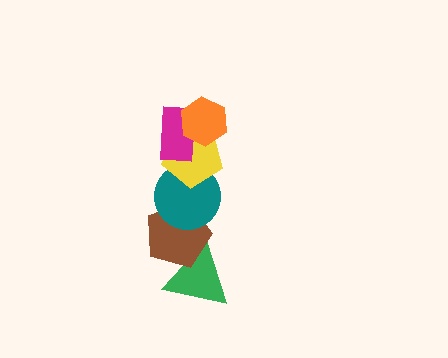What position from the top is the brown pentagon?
The brown pentagon is 5th from the top.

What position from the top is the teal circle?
The teal circle is 4th from the top.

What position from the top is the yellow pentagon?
The yellow pentagon is 3rd from the top.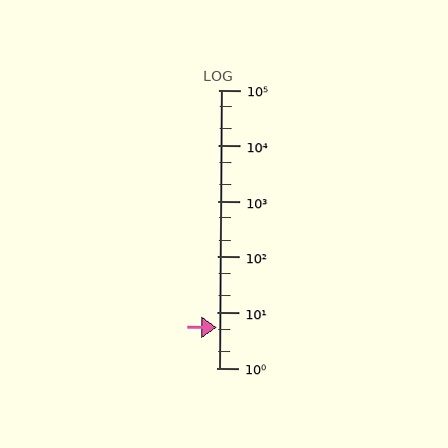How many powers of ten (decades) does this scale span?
The scale spans 5 decades, from 1 to 100000.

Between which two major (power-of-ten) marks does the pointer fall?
The pointer is between 1 and 10.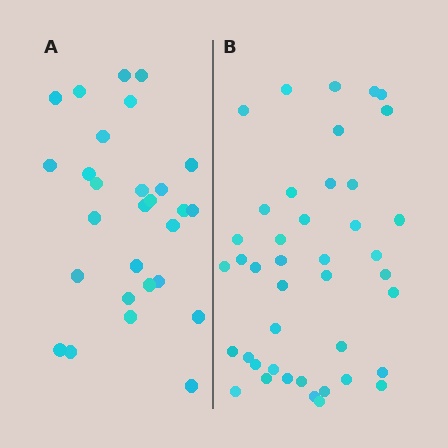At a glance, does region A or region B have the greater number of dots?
Region B (the right region) has more dots.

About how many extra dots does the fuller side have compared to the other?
Region B has approximately 15 more dots than region A.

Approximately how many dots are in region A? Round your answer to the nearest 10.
About 30 dots. (The exact count is 28, which rounds to 30.)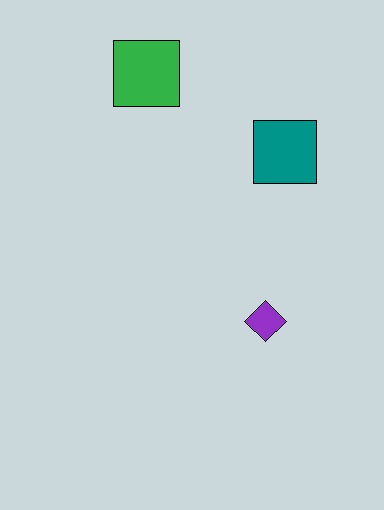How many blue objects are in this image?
There are no blue objects.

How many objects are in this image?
There are 3 objects.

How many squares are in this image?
There are 2 squares.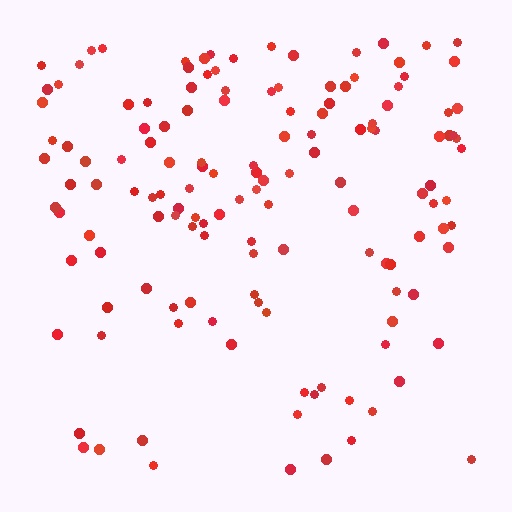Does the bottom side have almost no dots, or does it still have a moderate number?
Still a moderate number, just noticeably fewer than the top.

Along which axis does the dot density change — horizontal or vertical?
Vertical.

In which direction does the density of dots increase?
From bottom to top, with the top side densest.